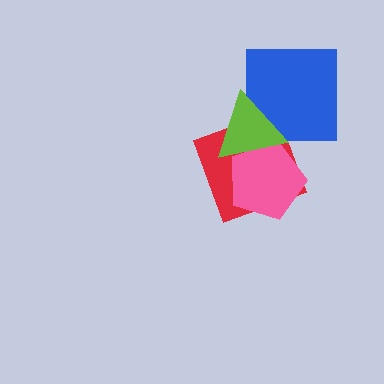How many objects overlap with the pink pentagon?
2 objects overlap with the pink pentagon.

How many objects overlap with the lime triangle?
3 objects overlap with the lime triangle.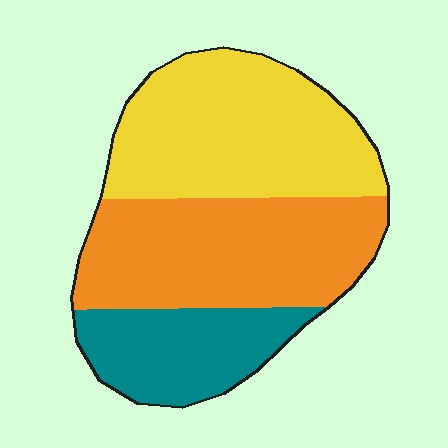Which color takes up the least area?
Teal, at roughly 20%.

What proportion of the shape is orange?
Orange covers roughly 40% of the shape.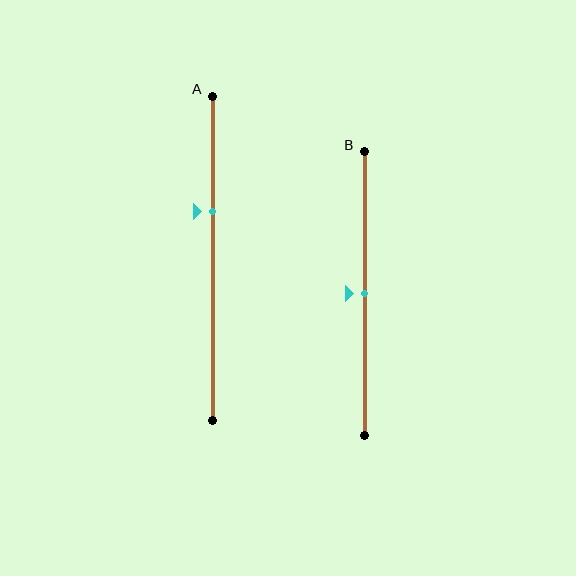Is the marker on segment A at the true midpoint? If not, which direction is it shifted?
No, the marker on segment A is shifted upward by about 14% of the segment length.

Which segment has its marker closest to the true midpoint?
Segment B has its marker closest to the true midpoint.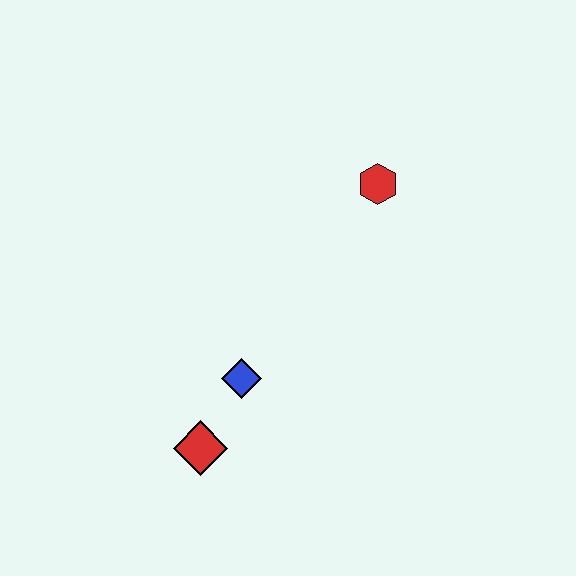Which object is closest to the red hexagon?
The blue diamond is closest to the red hexagon.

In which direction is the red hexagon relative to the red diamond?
The red hexagon is above the red diamond.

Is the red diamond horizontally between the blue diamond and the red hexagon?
No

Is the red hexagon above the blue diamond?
Yes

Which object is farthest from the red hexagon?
The red diamond is farthest from the red hexagon.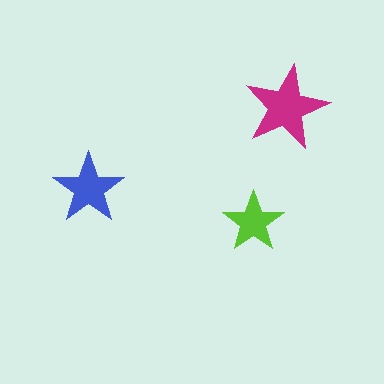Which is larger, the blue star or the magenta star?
The magenta one.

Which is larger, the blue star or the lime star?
The blue one.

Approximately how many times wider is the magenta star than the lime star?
About 1.5 times wider.